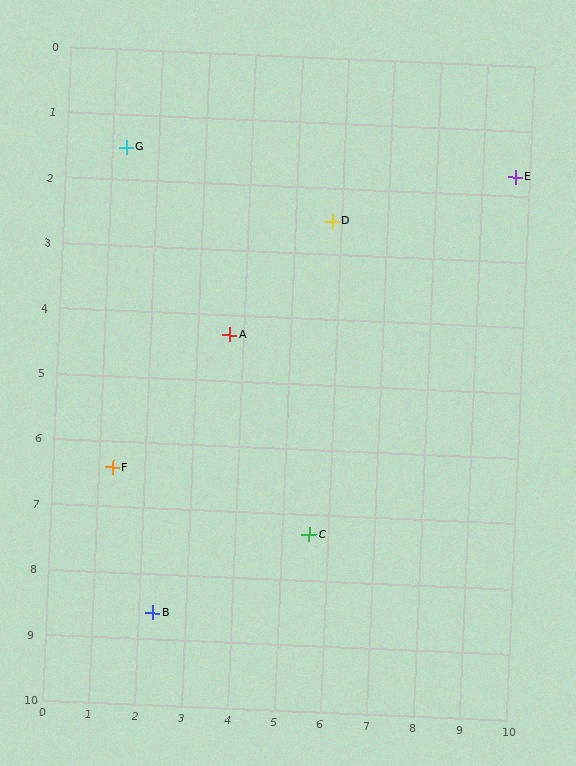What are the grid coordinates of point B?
Point B is at approximately (2.3, 8.6).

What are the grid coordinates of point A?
Point A is at approximately (3.7, 4.3).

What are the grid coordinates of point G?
Point G is at approximately (1.3, 1.5).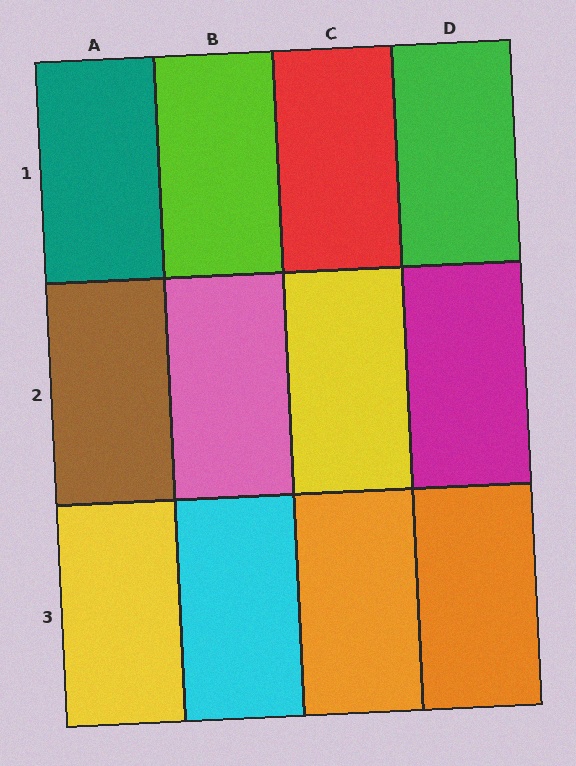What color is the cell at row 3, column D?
Orange.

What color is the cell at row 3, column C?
Orange.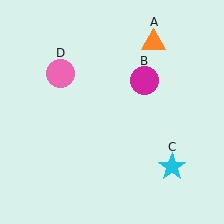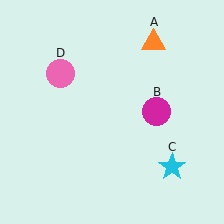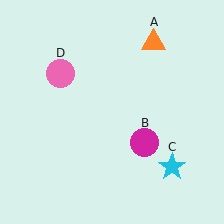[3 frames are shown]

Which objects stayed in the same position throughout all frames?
Orange triangle (object A) and cyan star (object C) and pink circle (object D) remained stationary.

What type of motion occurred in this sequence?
The magenta circle (object B) rotated clockwise around the center of the scene.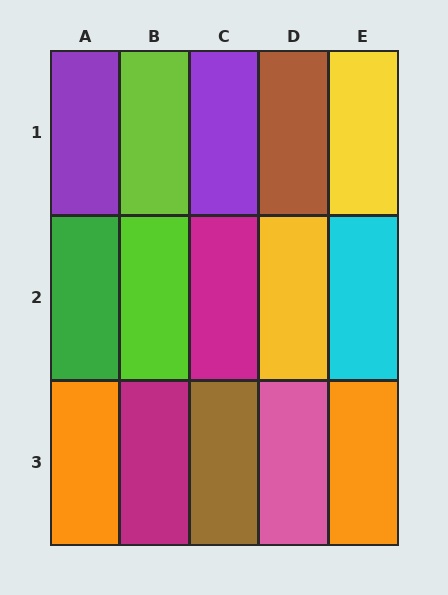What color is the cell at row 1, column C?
Purple.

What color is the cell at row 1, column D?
Brown.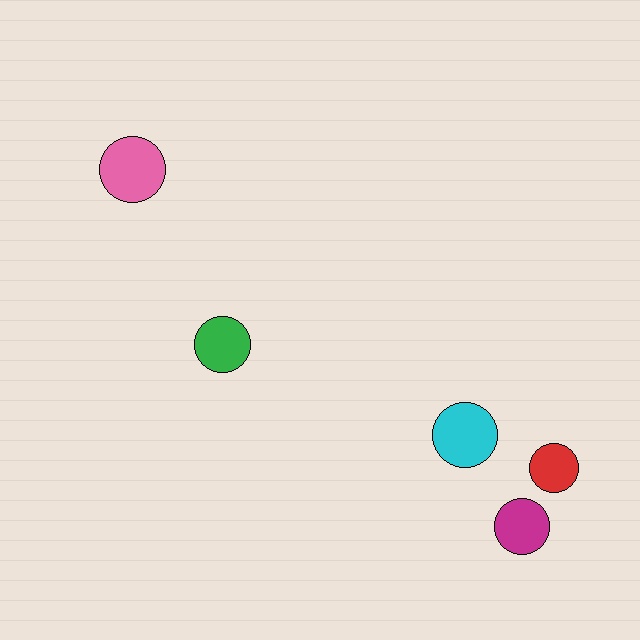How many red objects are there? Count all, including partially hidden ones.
There is 1 red object.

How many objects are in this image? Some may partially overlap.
There are 5 objects.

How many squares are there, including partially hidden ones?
There are no squares.